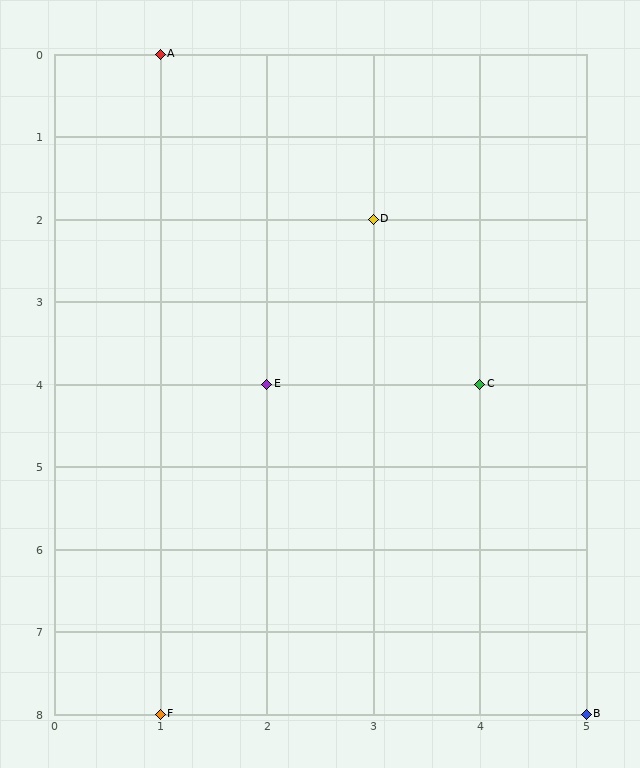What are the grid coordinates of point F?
Point F is at grid coordinates (1, 8).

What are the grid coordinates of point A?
Point A is at grid coordinates (1, 0).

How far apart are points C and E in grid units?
Points C and E are 2 columns apart.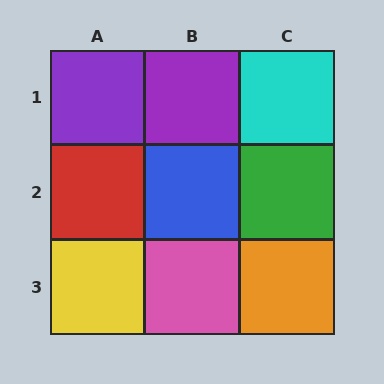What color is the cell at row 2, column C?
Green.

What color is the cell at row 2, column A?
Red.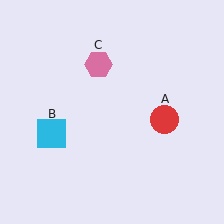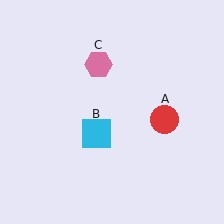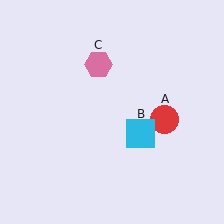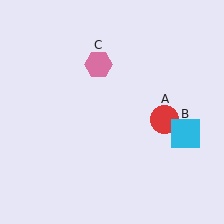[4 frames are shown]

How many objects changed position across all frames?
1 object changed position: cyan square (object B).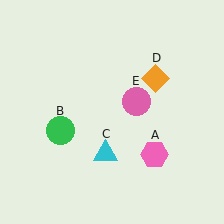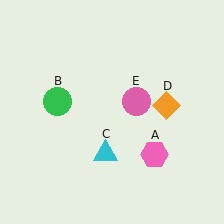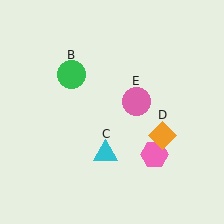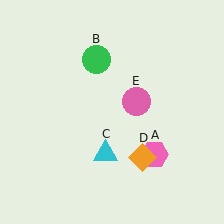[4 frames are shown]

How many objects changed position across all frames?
2 objects changed position: green circle (object B), orange diamond (object D).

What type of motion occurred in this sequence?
The green circle (object B), orange diamond (object D) rotated clockwise around the center of the scene.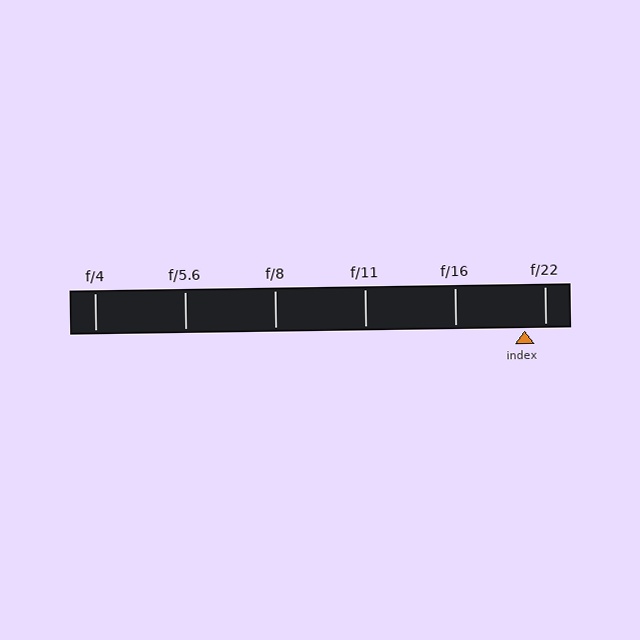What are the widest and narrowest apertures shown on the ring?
The widest aperture shown is f/4 and the narrowest is f/22.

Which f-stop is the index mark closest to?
The index mark is closest to f/22.